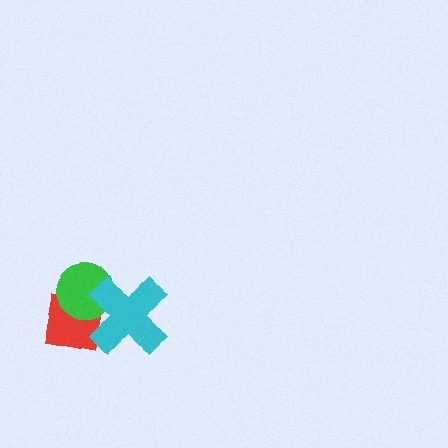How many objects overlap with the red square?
2 objects overlap with the red square.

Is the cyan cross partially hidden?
No, no other shape covers it.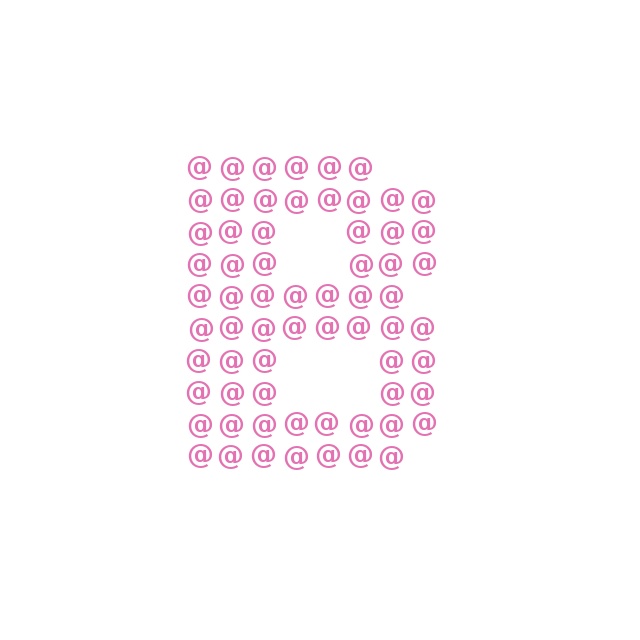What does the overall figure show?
The overall figure shows the letter B.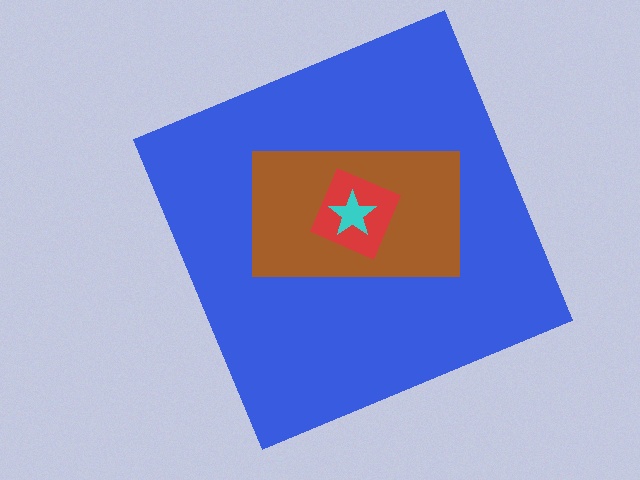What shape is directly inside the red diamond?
The cyan star.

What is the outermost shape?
The blue square.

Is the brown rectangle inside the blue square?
Yes.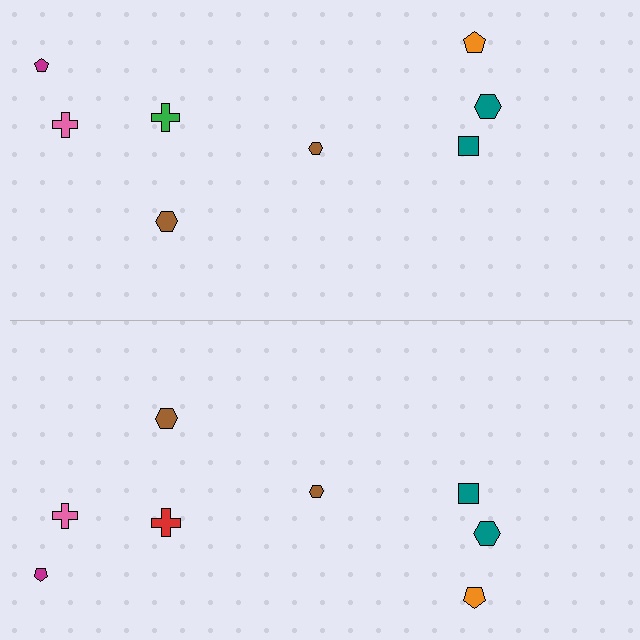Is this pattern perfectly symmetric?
No, the pattern is not perfectly symmetric. The red cross on the bottom side breaks the symmetry — its mirror counterpart is green.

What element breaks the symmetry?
The red cross on the bottom side breaks the symmetry — its mirror counterpart is green.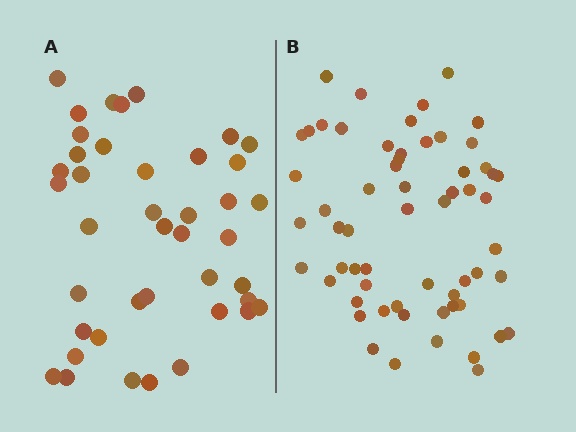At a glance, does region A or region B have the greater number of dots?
Region B (the right region) has more dots.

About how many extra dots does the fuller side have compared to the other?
Region B has approximately 20 more dots than region A.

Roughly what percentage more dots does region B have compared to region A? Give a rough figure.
About 45% more.